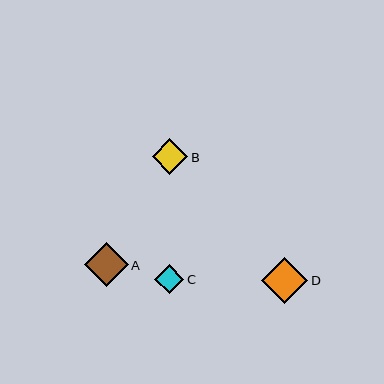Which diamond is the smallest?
Diamond C is the smallest with a size of approximately 29 pixels.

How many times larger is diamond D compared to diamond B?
Diamond D is approximately 1.3 times the size of diamond B.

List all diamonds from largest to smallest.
From largest to smallest: D, A, B, C.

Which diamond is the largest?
Diamond D is the largest with a size of approximately 46 pixels.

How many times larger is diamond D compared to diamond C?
Diamond D is approximately 1.6 times the size of diamond C.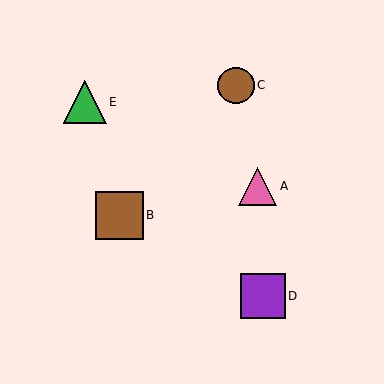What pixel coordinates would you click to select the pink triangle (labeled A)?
Click at (257, 186) to select the pink triangle A.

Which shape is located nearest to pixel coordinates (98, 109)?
The green triangle (labeled E) at (85, 102) is nearest to that location.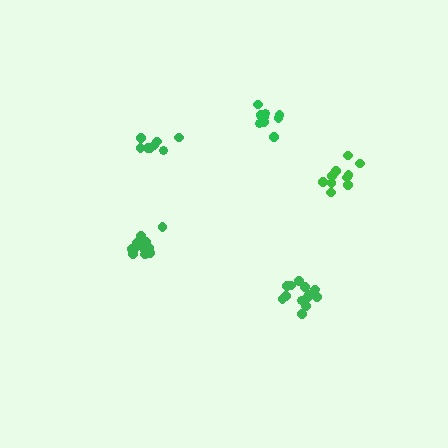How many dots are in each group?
Group 1: 12 dots, Group 2: 8 dots, Group 3: 11 dots, Group 4: 10 dots, Group 5: 13 dots (54 total).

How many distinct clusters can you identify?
There are 5 distinct clusters.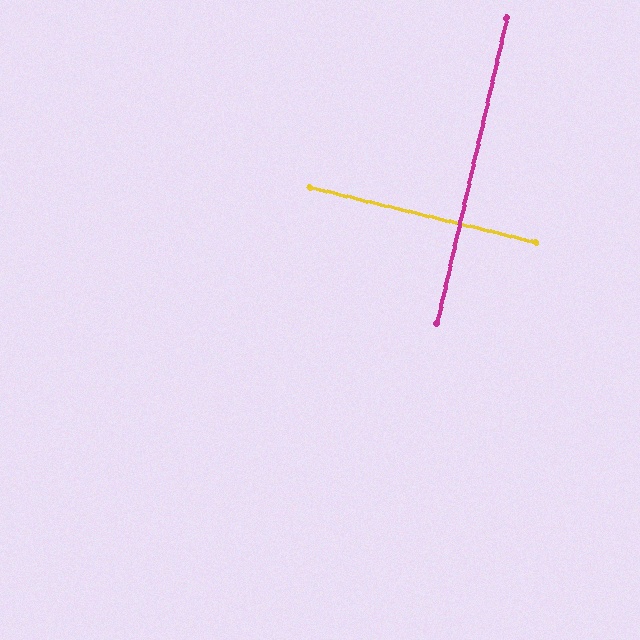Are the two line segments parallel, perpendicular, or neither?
Perpendicular — they meet at approximately 89°.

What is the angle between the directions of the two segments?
Approximately 89 degrees.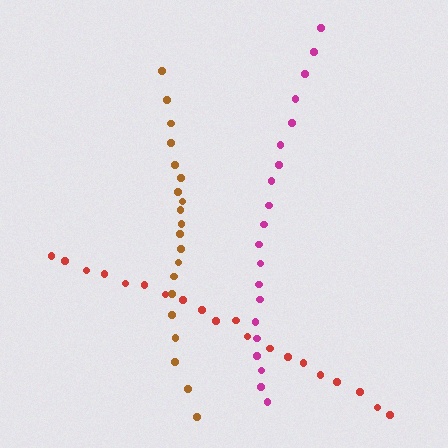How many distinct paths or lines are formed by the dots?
There are 3 distinct paths.